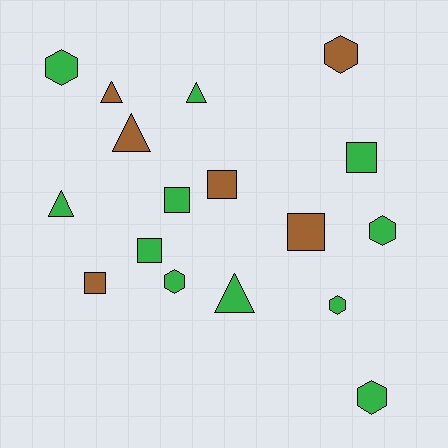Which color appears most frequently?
Green, with 11 objects.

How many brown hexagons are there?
There is 1 brown hexagon.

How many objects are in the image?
There are 17 objects.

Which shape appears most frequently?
Square, with 6 objects.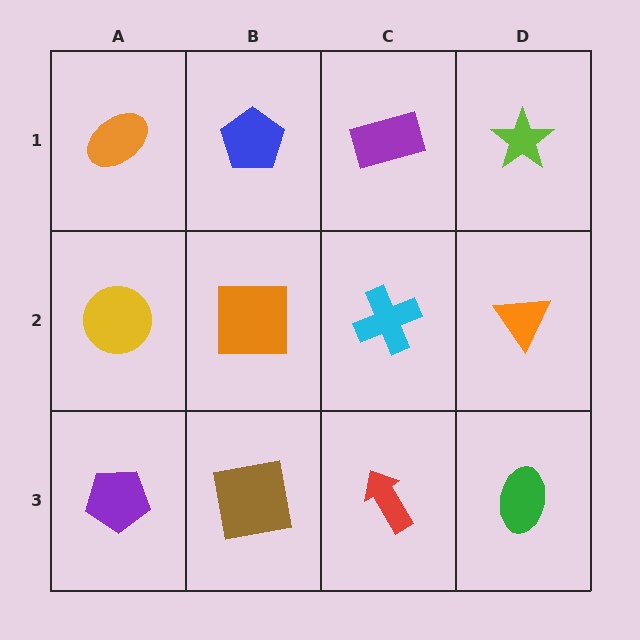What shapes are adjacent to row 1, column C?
A cyan cross (row 2, column C), a blue pentagon (row 1, column B), a lime star (row 1, column D).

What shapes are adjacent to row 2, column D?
A lime star (row 1, column D), a green ellipse (row 3, column D), a cyan cross (row 2, column C).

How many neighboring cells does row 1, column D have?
2.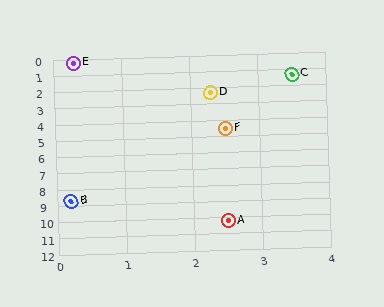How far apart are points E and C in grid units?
Points E and C are about 3.4 grid units apart.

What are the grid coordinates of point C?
Point C is at approximately (3.5, 1.3).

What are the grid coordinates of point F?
Point F is at approximately (2.5, 4.5).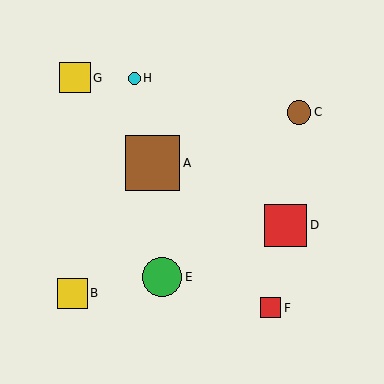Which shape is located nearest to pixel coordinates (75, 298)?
The yellow square (labeled B) at (72, 293) is nearest to that location.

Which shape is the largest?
The brown square (labeled A) is the largest.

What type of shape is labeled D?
Shape D is a red square.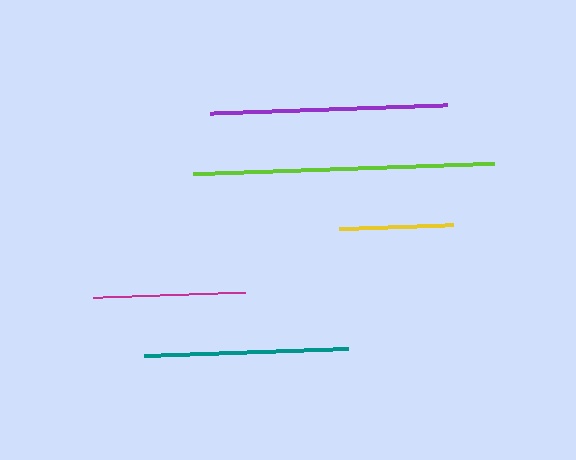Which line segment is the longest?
The lime line is the longest at approximately 302 pixels.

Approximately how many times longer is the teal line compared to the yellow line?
The teal line is approximately 1.8 times the length of the yellow line.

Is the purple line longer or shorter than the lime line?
The lime line is longer than the purple line.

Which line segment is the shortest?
The yellow line is the shortest at approximately 114 pixels.